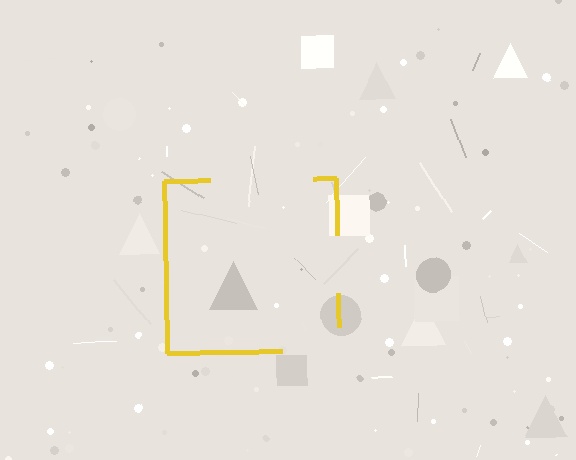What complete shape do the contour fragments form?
The contour fragments form a square.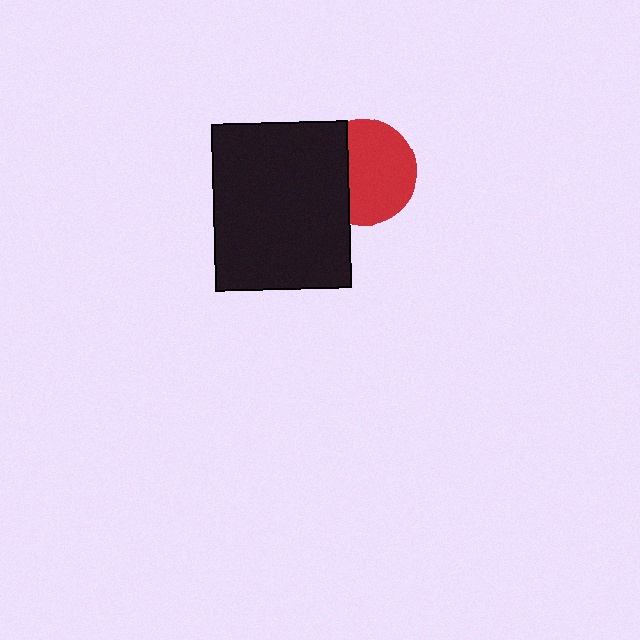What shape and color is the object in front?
The object in front is a black rectangle.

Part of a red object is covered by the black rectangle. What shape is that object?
It is a circle.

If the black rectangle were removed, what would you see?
You would see the complete red circle.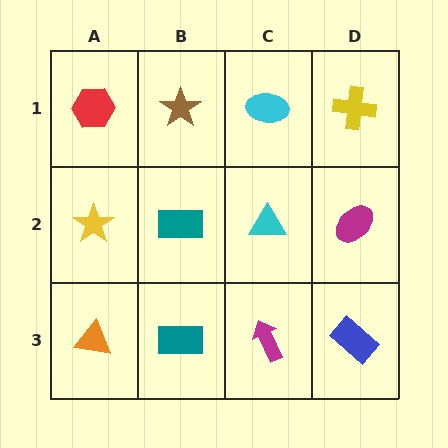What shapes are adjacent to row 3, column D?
A magenta ellipse (row 2, column D), a magenta arrow (row 3, column C).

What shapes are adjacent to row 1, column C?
A cyan triangle (row 2, column C), a brown star (row 1, column B), a yellow cross (row 1, column D).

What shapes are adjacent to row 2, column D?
A yellow cross (row 1, column D), a blue rectangle (row 3, column D), a cyan triangle (row 2, column C).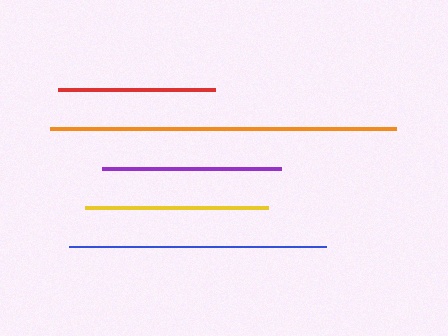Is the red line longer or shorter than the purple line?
The purple line is longer than the red line.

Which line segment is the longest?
The orange line is the longest at approximately 346 pixels.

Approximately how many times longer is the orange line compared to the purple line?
The orange line is approximately 1.9 times the length of the purple line.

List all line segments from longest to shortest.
From longest to shortest: orange, blue, yellow, purple, red.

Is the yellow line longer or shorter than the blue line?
The blue line is longer than the yellow line.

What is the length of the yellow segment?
The yellow segment is approximately 183 pixels long.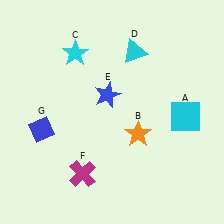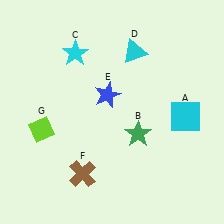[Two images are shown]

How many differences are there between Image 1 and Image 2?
There are 3 differences between the two images.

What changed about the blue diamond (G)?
In Image 1, G is blue. In Image 2, it changed to lime.